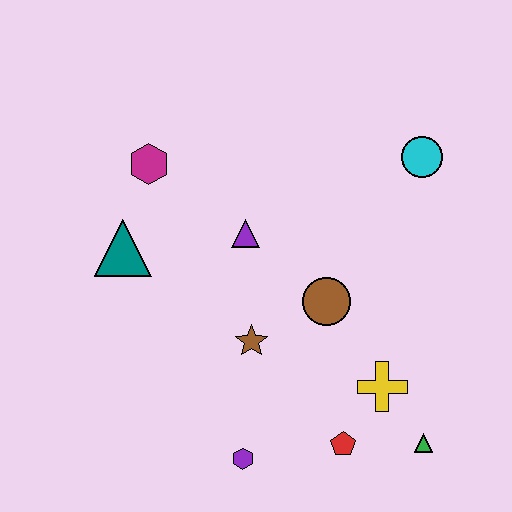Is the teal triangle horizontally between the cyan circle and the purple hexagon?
No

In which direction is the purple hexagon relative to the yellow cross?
The purple hexagon is to the left of the yellow cross.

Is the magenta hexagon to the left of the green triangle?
Yes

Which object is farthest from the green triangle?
The magenta hexagon is farthest from the green triangle.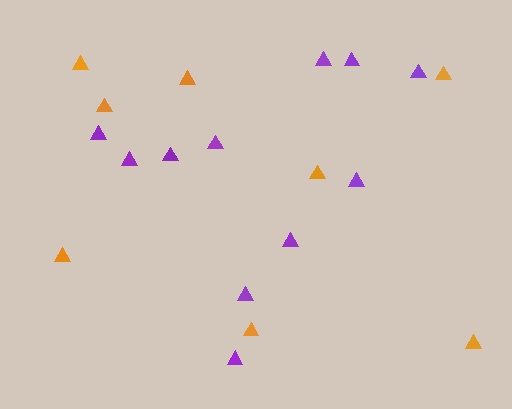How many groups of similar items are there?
There are 2 groups: one group of purple triangles (11) and one group of orange triangles (8).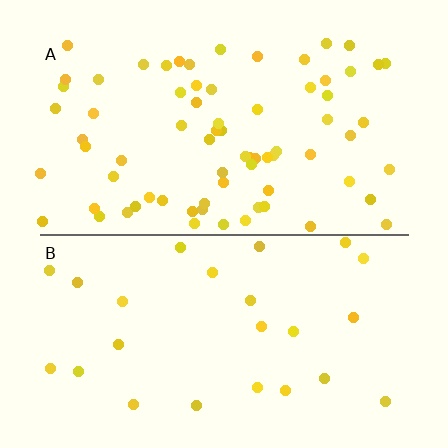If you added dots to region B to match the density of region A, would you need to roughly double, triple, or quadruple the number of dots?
Approximately triple.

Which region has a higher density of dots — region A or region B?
A (the top).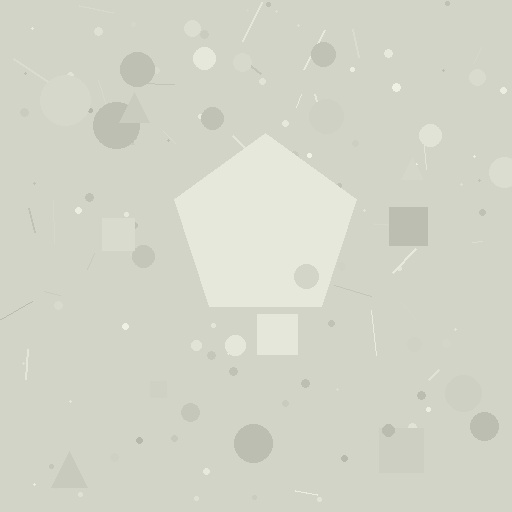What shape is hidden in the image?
A pentagon is hidden in the image.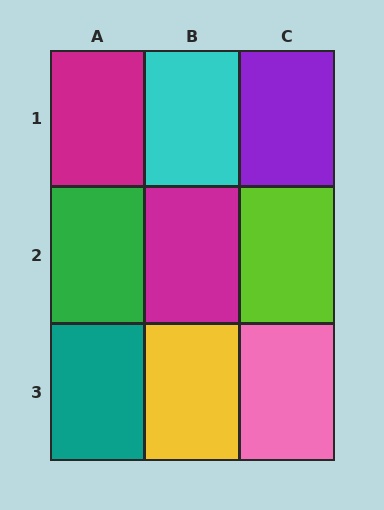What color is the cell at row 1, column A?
Magenta.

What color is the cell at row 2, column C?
Lime.